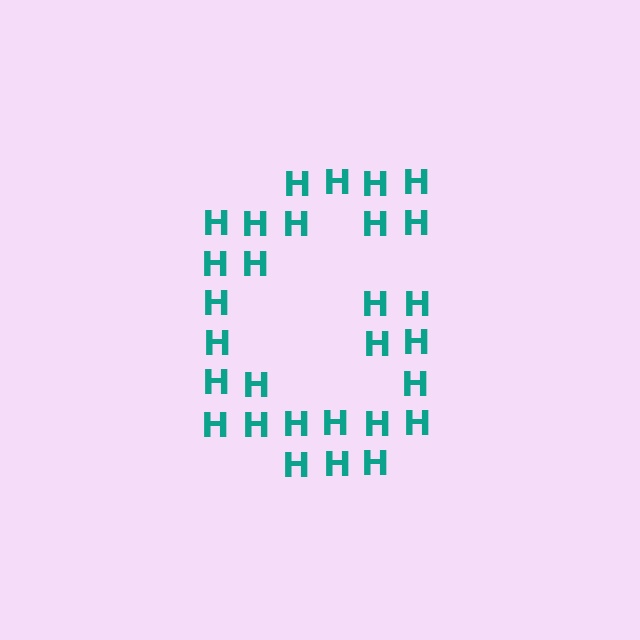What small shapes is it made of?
It is made of small letter H's.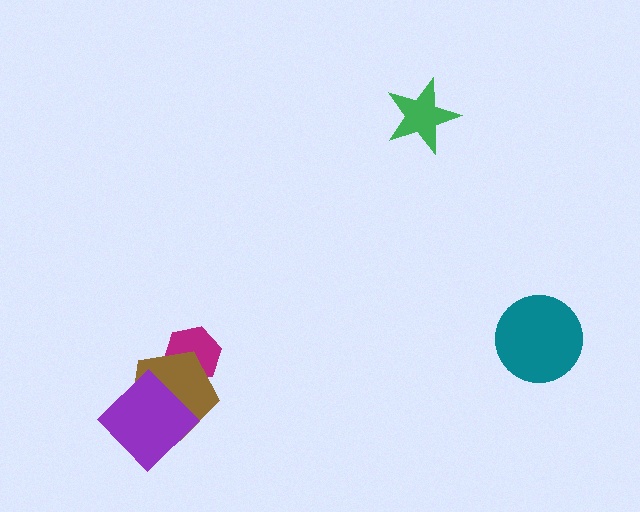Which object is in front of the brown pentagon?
The purple diamond is in front of the brown pentagon.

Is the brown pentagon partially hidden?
Yes, it is partially covered by another shape.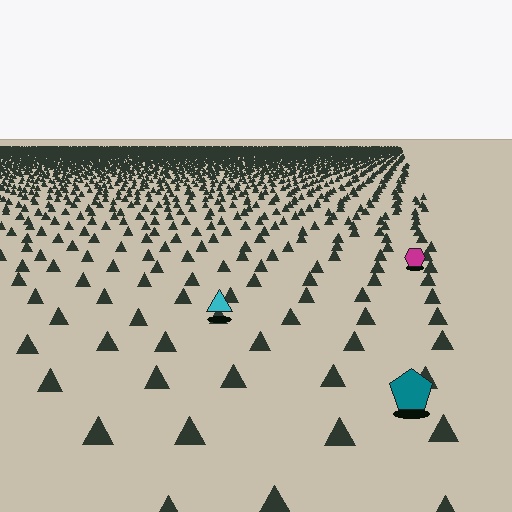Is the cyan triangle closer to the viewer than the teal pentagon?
No. The teal pentagon is closer — you can tell from the texture gradient: the ground texture is coarser near it.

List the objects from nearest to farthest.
From nearest to farthest: the teal pentagon, the cyan triangle, the magenta hexagon.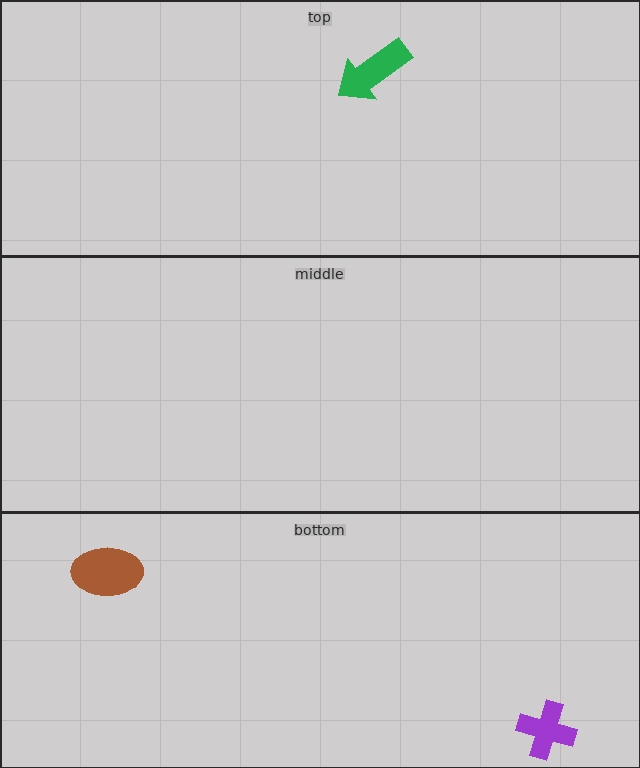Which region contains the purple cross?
The bottom region.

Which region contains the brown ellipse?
The bottom region.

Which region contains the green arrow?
The top region.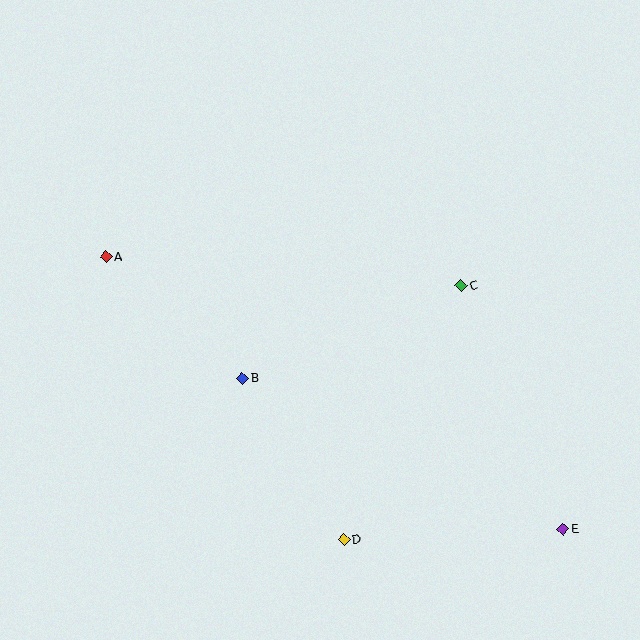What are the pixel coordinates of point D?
Point D is at (344, 540).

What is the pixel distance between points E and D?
The distance between E and D is 220 pixels.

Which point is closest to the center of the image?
Point B at (242, 379) is closest to the center.